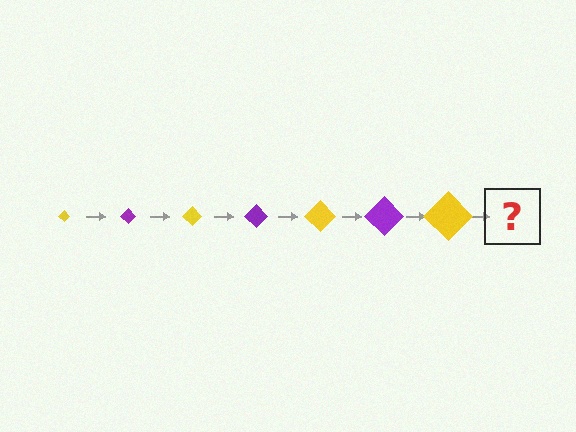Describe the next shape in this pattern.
It should be a purple diamond, larger than the previous one.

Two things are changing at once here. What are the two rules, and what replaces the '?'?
The two rules are that the diamond grows larger each step and the color cycles through yellow and purple. The '?' should be a purple diamond, larger than the previous one.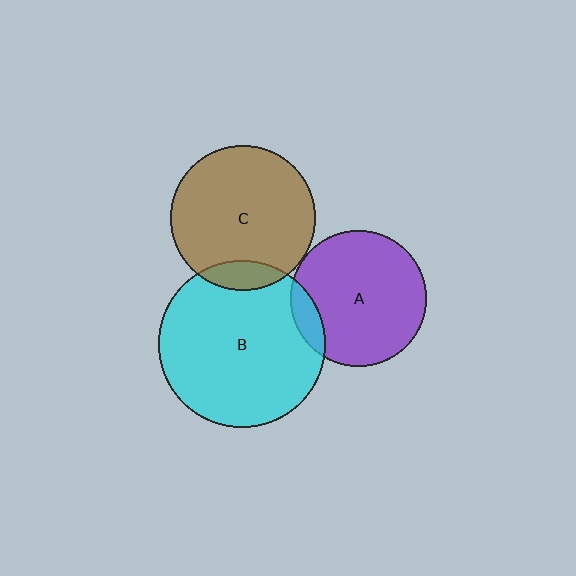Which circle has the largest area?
Circle B (cyan).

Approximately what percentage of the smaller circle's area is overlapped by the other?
Approximately 10%.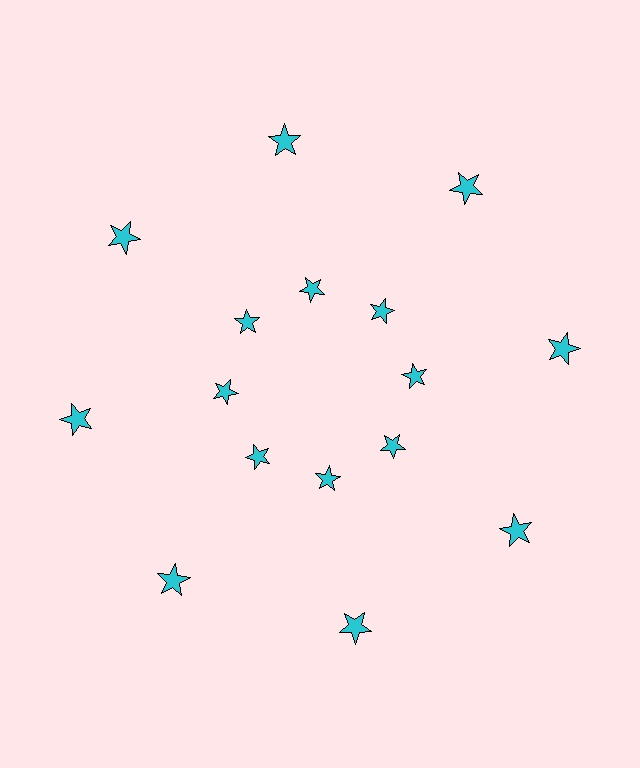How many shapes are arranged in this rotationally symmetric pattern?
There are 16 shapes, arranged in 8 groups of 2.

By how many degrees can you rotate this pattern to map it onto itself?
The pattern maps onto itself every 45 degrees of rotation.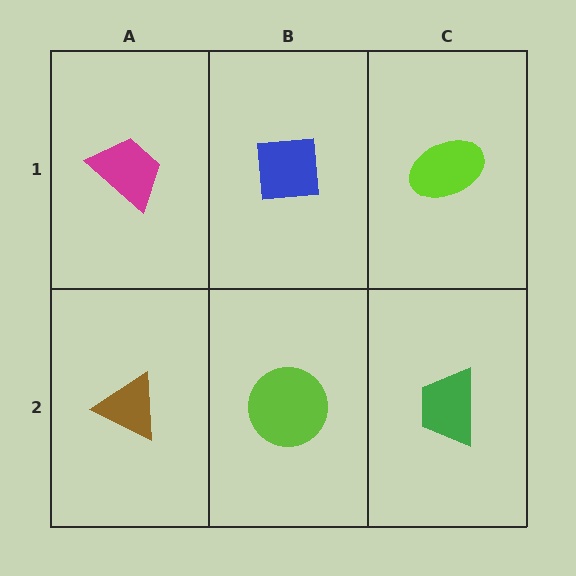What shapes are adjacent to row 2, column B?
A blue square (row 1, column B), a brown triangle (row 2, column A), a green trapezoid (row 2, column C).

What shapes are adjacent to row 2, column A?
A magenta trapezoid (row 1, column A), a lime circle (row 2, column B).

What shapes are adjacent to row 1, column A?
A brown triangle (row 2, column A), a blue square (row 1, column B).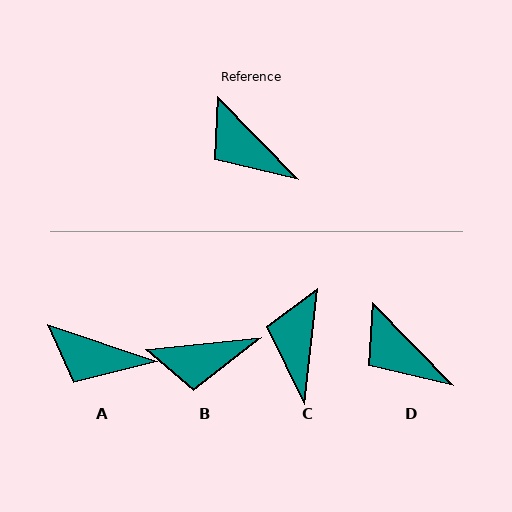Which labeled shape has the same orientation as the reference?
D.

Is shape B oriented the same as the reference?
No, it is off by about 52 degrees.